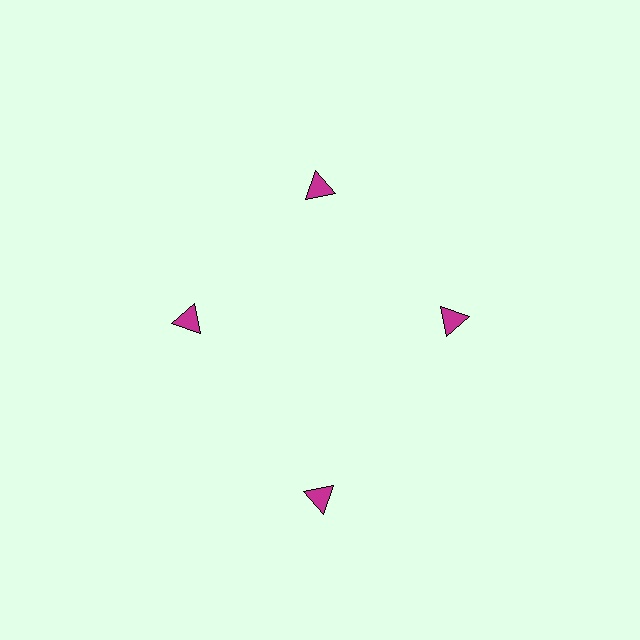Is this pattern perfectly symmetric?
No. The 4 magenta triangles are arranged in a ring, but one element near the 6 o'clock position is pushed outward from the center, breaking the 4-fold rotational symmetry.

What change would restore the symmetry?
The symmetry would be restored by moving it inward, back onto the ring so that all 4 triangles sit at equal angles and equal distance from the center.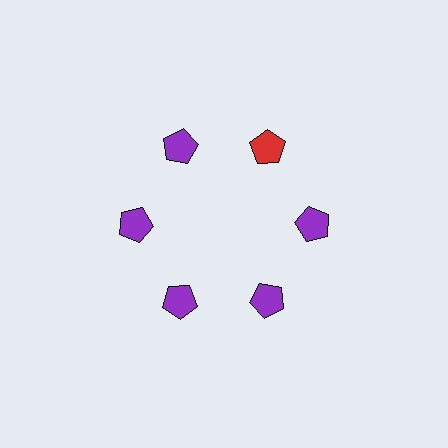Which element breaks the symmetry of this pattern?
The red pentagon at roughly the 1 o'clock position breaks the symmetry. All other shapes are purple pentagons.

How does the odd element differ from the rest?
It has a different color: red instead of purple.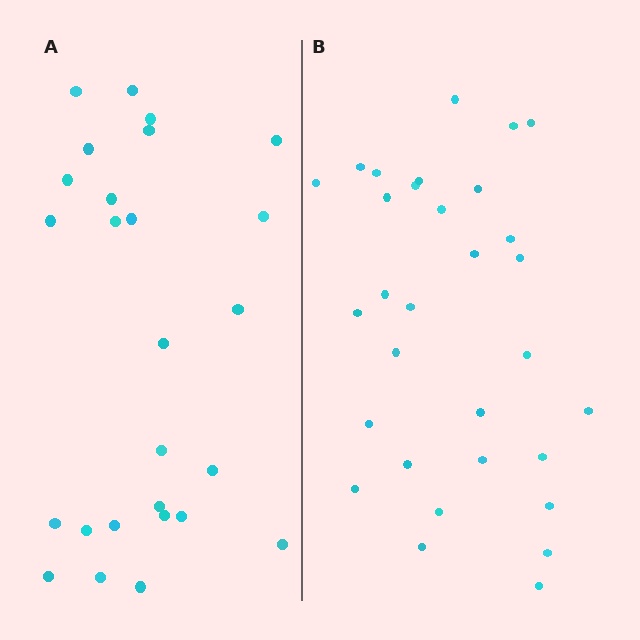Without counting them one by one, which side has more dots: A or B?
Region B (the right region) has more dots.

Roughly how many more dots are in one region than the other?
Region B has about 5 more dots than region A.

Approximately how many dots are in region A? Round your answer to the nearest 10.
About 30 dots. (The exact count is 26, which rounds to 30.)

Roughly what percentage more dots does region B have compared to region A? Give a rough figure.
About 20% more.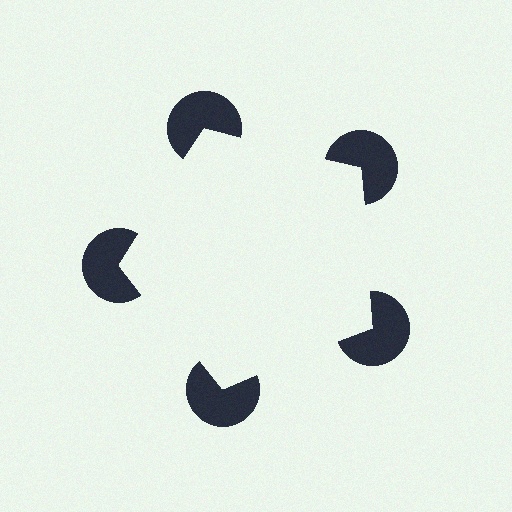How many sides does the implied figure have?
5 sides.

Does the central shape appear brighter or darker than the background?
It typically appears slightly brighter than the background, even though no actual brightness change is drawn.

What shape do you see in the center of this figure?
An illusory pentagon — its edges are inferred from the aligned wedge cuts in the pac-man discs, not physically drawn.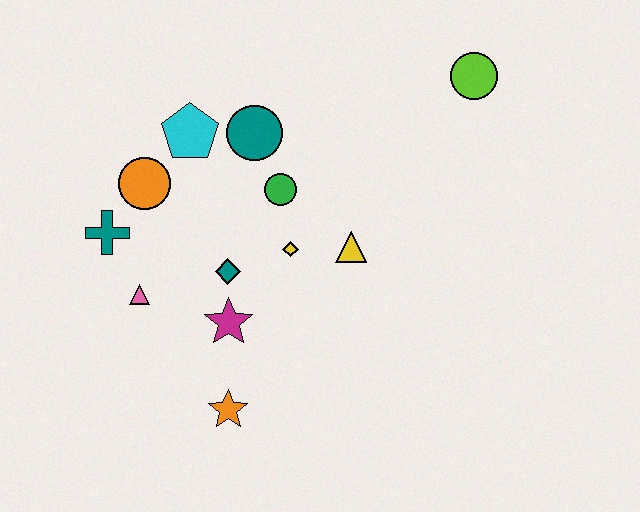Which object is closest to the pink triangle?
The teal cross is closest to the pink triangle.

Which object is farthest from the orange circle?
The lime circle is farthest from the orange circle.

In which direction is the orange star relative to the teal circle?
The orange star is below the teal circle.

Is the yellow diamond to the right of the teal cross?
Yes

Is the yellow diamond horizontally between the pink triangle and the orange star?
No